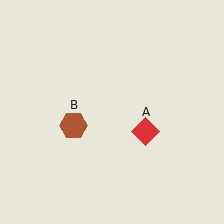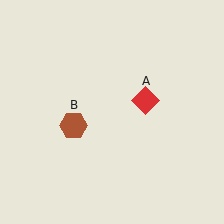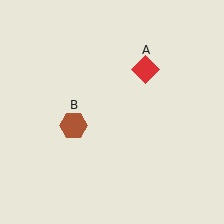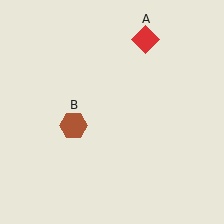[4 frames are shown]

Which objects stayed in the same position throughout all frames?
Brown hexagon (object B) remained stationary.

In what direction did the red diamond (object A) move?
The red diamond (object A) moved up.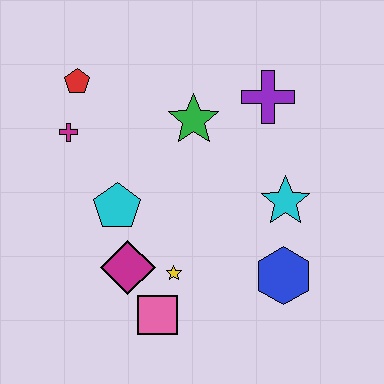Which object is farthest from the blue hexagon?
The red pentagon is farthest from the blue hexagon.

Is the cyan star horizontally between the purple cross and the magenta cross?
No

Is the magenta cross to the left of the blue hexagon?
Yes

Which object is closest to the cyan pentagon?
The magenta diamond is closest to the cyan pentagon.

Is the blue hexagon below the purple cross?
Yes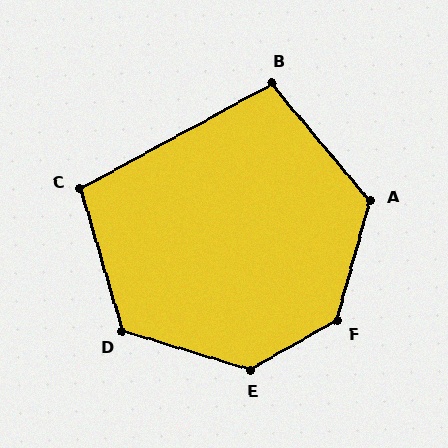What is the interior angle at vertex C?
Approximately 102 degrees (obtuse).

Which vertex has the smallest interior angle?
B, at approximately 101 degrees.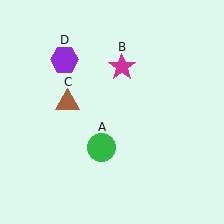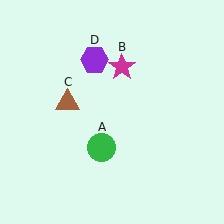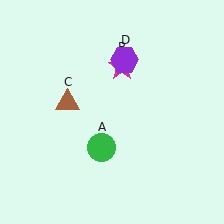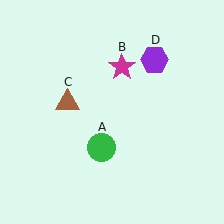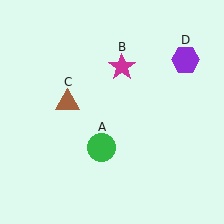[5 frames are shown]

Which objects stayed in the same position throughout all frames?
Green circle (object A) and magenta star (object B) and brown triangle (object C) remained stationary.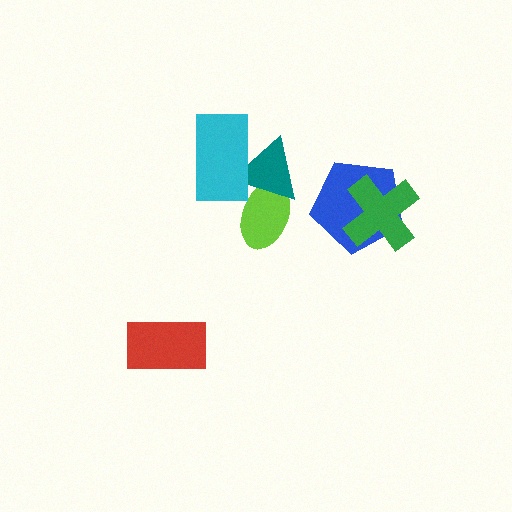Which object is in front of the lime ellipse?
The teal triangle is in front of the lime ellipse.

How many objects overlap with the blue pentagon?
1 object overlaps with the blue pentagon.